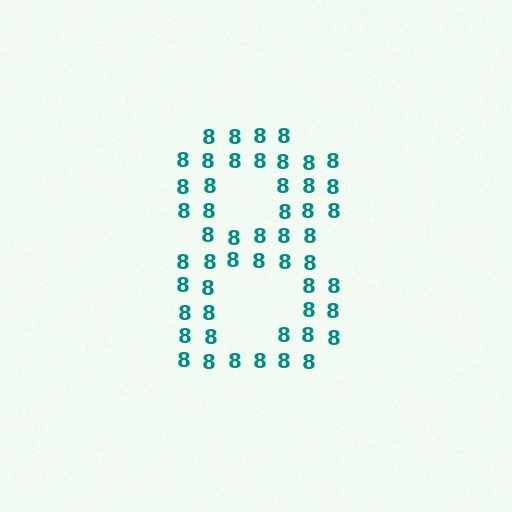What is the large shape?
The large shape is the digit 8.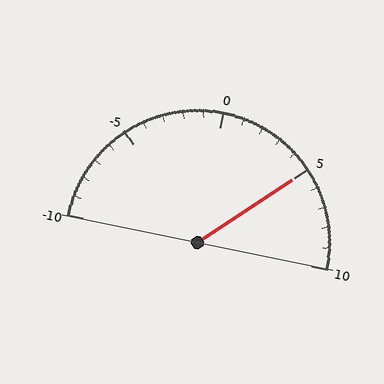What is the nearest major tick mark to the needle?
The nearest major tick mark is 5.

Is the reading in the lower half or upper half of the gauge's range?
The reading is in the upper half of the range (-10 to 10).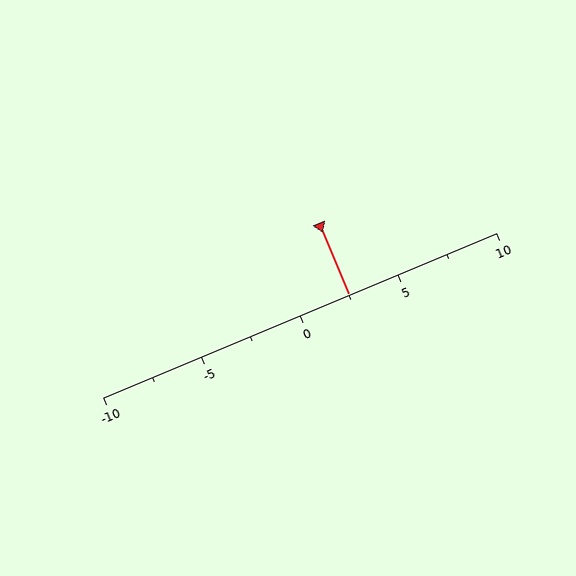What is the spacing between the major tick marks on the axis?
The major ticks are spaced 5 apart.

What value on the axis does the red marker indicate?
The marker indicates approximately 2.5.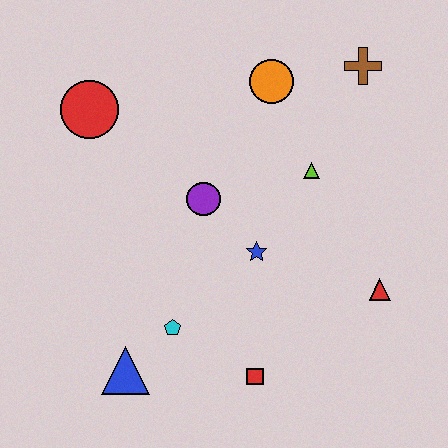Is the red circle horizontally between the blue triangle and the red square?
No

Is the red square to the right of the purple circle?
Yes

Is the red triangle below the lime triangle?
Yes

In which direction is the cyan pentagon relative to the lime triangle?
The cyan pentagon is below the lime triangle.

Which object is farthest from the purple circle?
The brown cross is farthest from the purple circle.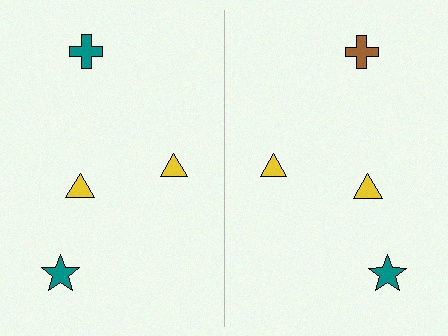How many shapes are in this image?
There are 8 shapes in this image.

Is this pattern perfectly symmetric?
No, the pattern is not perfectly symmetric. The brown cross on the right side breaks the symmetry — its mirror counterpart is teal.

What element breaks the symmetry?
The brown cross on the right side breaks the symmetry — its mirror counterpart is teal.